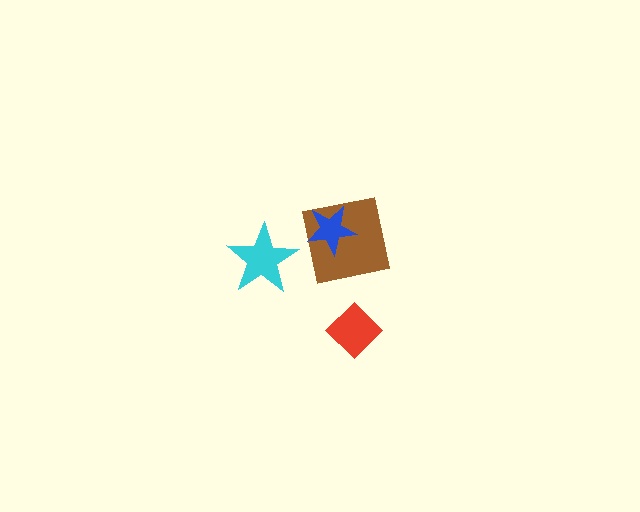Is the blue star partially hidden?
No, no other shape covers it.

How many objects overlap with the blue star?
1 object overlaps with the blue star.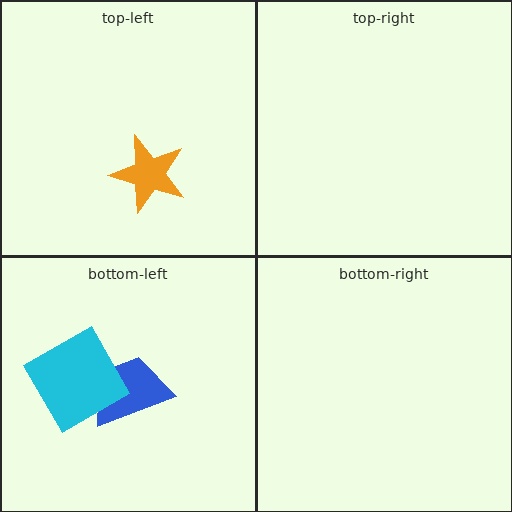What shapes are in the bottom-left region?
The blue trapezoid, the cyan square.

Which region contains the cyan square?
The bottom-left region.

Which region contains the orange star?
The top-left region.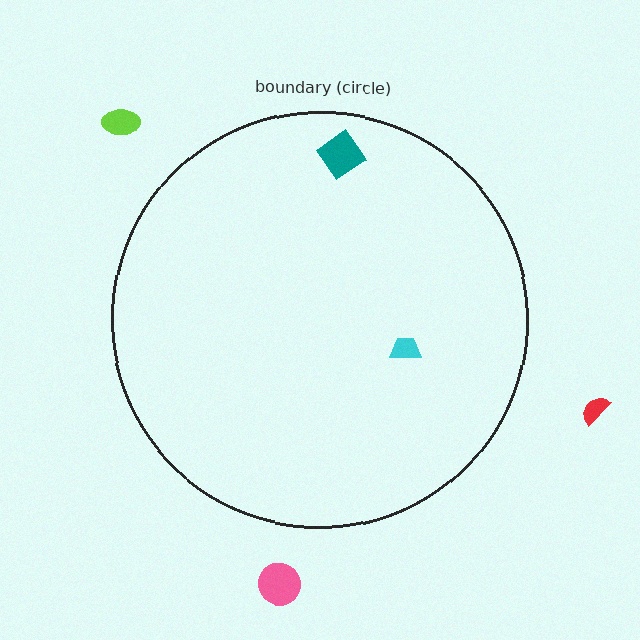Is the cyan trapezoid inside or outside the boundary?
Inside.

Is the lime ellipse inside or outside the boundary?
Outside.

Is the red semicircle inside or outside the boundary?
Outside.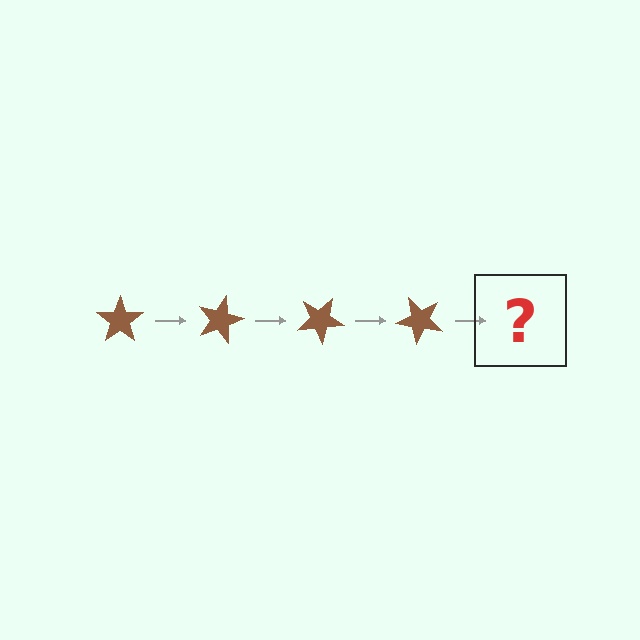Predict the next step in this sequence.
The next step is a brown star rotated 60 degrees.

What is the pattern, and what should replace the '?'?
The pattern is that the star rotates 15 degrees each step. The '?' should be a brown star rotated 60 degrees.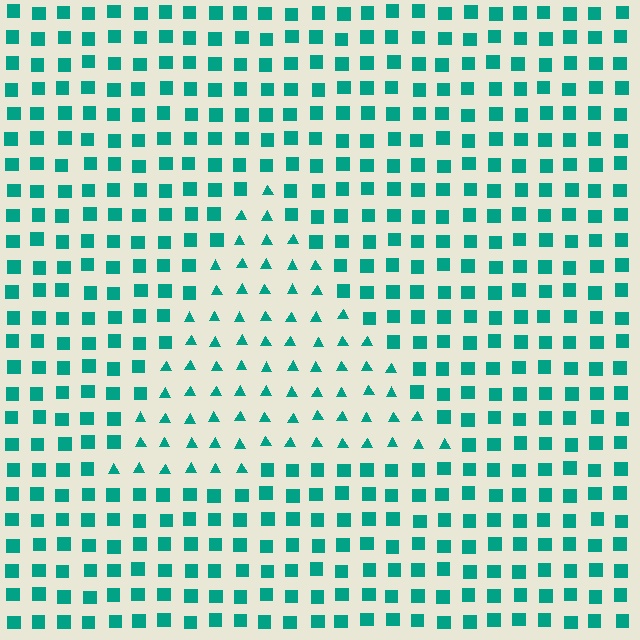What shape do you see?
I see a triangle.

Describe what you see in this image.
The image is filled with small teal elements arranged in a uniform grid. A triangle-shaped region contains triangles, while the surrounding area contains squares. The boundary is defined purely by the change in element shape.